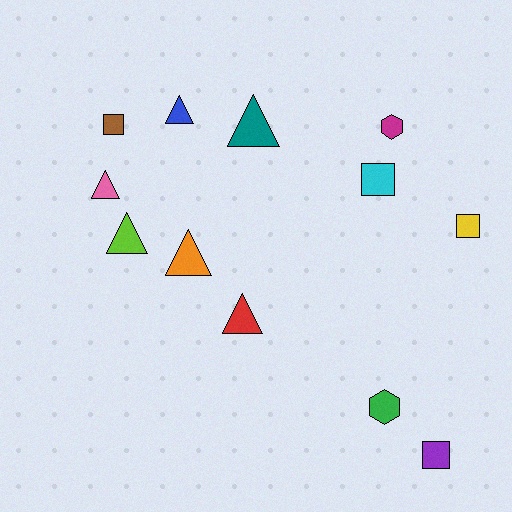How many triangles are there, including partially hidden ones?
There are 6 triangles.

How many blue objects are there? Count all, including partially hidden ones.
There is 1 blue object.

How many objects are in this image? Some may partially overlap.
There are 12 objects.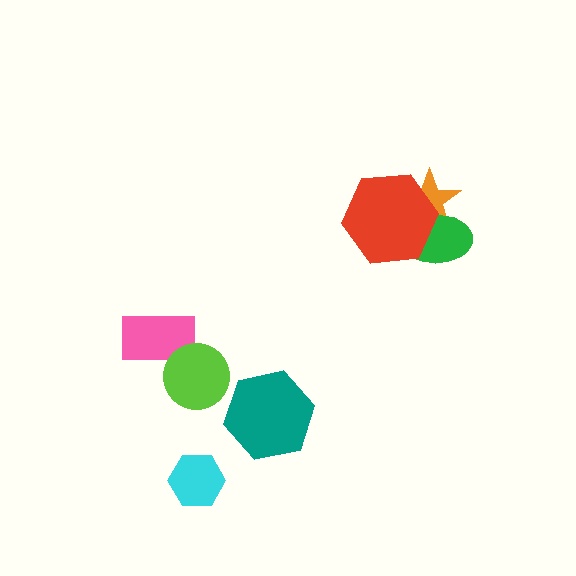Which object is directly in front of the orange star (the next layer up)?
The green ellipse is directly in front of the orange star.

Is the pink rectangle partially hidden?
Yes, it is partially covered by another shape.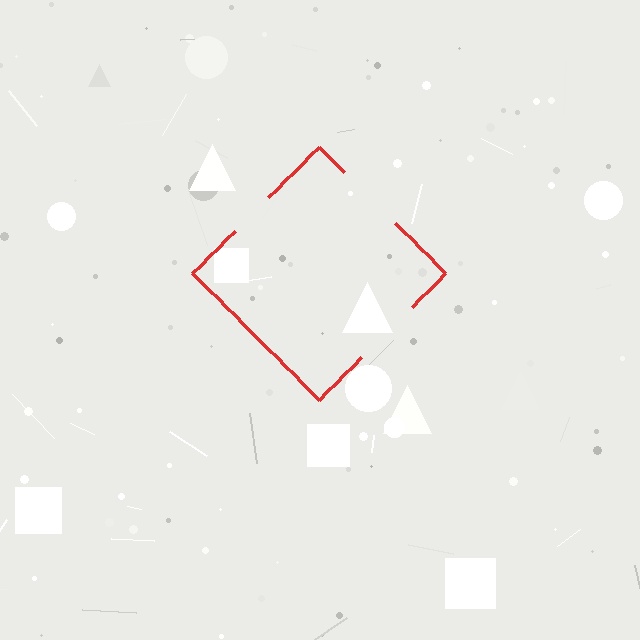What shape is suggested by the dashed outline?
The dashed outline suggests a diamond.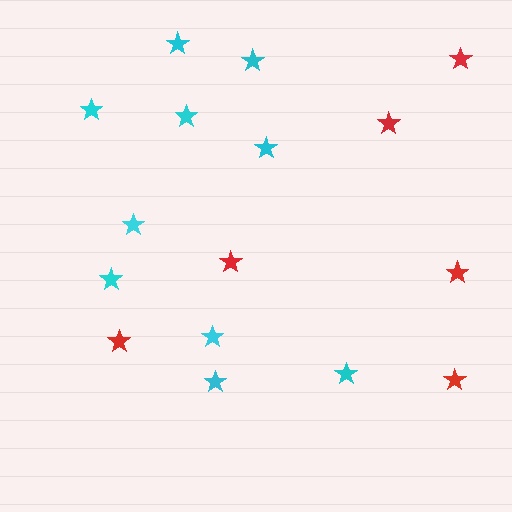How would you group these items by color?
There are 2 groups: one group of red stars (6) and one group of cyan stars (10).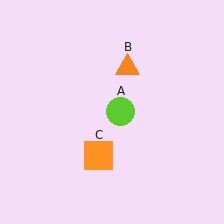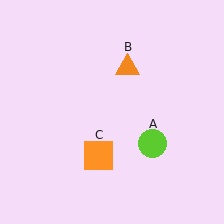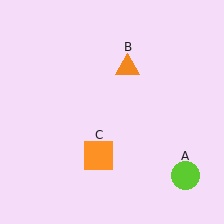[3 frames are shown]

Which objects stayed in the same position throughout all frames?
Orange triangle (object B) and orange square (object C) remained stationary.